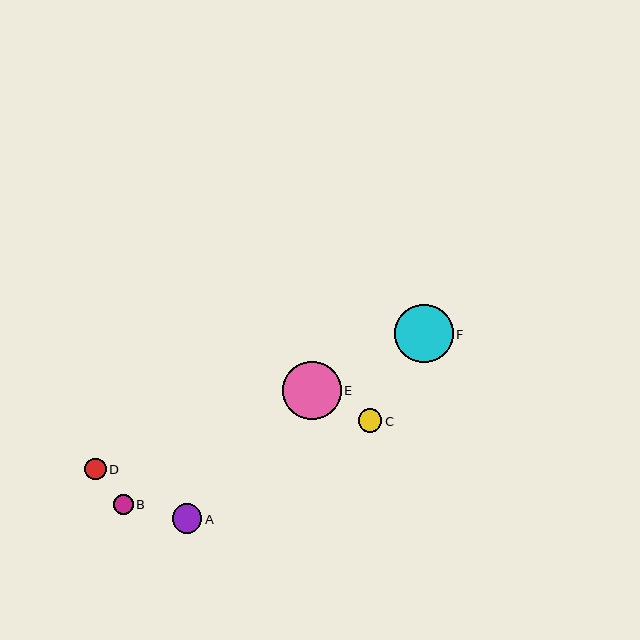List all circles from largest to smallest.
From largest to smallest: F, E, A, C, D, B.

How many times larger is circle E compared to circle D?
Circle E is approximately 2.7 times the size of circle D.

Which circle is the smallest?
Circle B is the smallest with a size of approximately 20 pixels.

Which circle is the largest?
Circle F is the largest with a size of approximately 58 pixels.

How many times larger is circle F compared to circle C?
Circle F is approximately 2.5 times the size of circle C.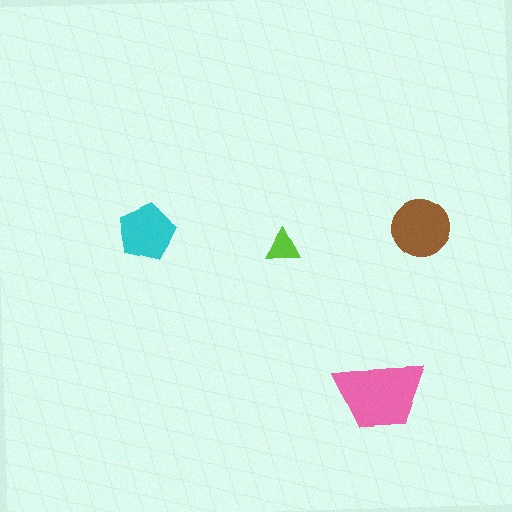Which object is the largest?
The pink trapezoid.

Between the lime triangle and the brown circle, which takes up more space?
The brown circle.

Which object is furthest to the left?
The cyan pentagon is leftmost.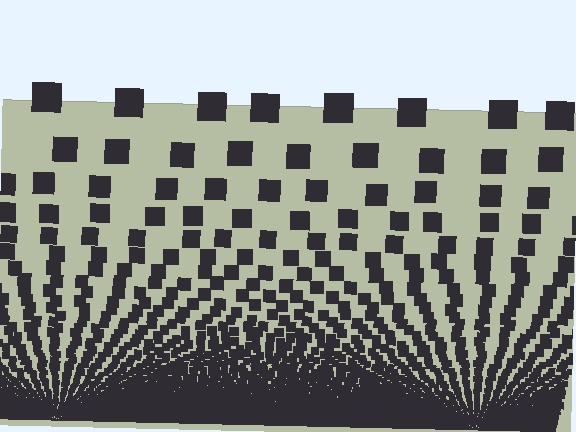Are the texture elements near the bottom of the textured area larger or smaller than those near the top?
Smaller. The gradient is inverted — elements near the bottom are smaller and denser.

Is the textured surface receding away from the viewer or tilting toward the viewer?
The surface appears to tilt toward the viewer. Texture elements get larger and sparser toward the top.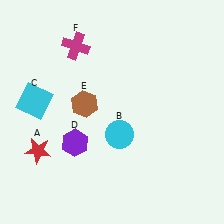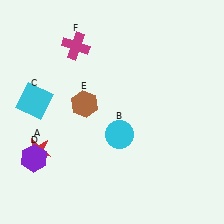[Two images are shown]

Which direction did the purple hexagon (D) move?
The purple hexagon (D) moved left.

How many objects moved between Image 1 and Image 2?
1 object moved between the two images.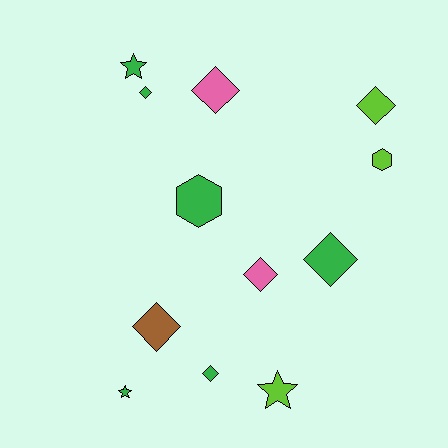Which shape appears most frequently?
Diamond, with 7 objects.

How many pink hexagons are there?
There are no pink hexagons.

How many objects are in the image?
There are 12 objects.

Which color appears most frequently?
Green, with 6 objects.